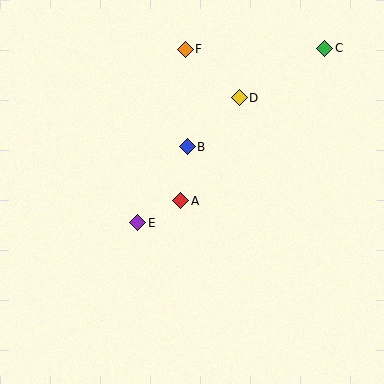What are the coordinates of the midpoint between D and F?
The midpoint between D and F is at (213, 74).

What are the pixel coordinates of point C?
Point C is at (325, 49).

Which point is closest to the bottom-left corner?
Point E is closest to the bottom-left corner.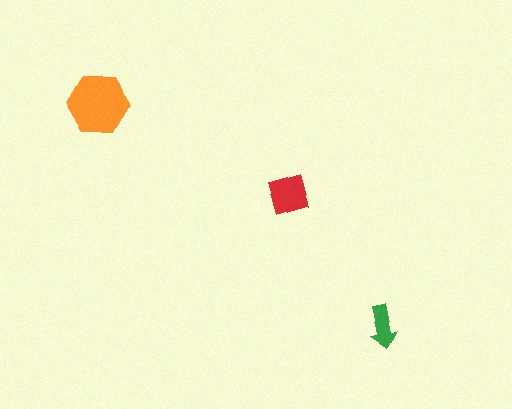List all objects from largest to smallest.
The orange hexagon, the red square, the green arrow.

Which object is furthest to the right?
The green arrow is rightmost.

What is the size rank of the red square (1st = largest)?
2nd.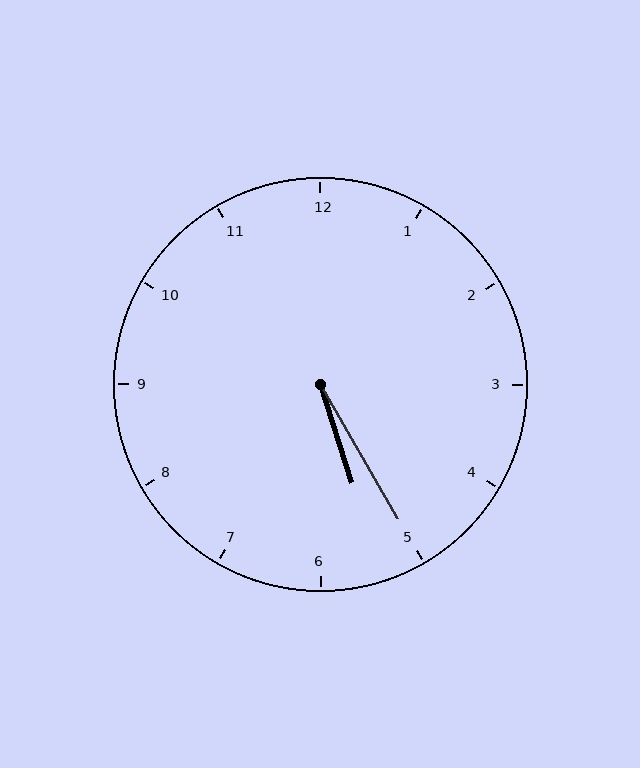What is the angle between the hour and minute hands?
Approximately 12 degrees.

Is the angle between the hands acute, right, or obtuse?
It is acute.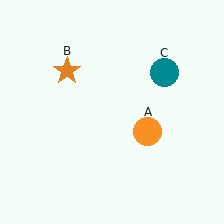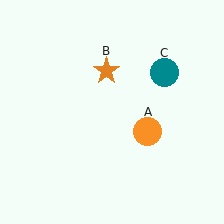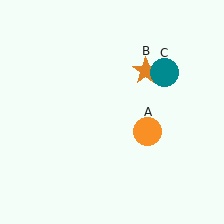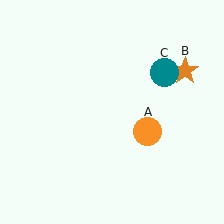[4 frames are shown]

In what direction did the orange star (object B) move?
The orange star (object B) moved right.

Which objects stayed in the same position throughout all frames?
Orange circle (object A) and teal circle (object C) remained stationary.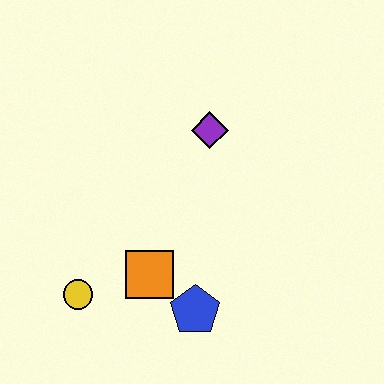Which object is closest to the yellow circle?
The orange square is closest to the yellow circle.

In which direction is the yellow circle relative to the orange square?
The yellow circle is to the left of the orange square.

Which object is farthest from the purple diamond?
The yellow circle is farthest from the purple diamond.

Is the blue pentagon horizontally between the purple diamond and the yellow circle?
Yes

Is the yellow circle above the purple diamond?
No